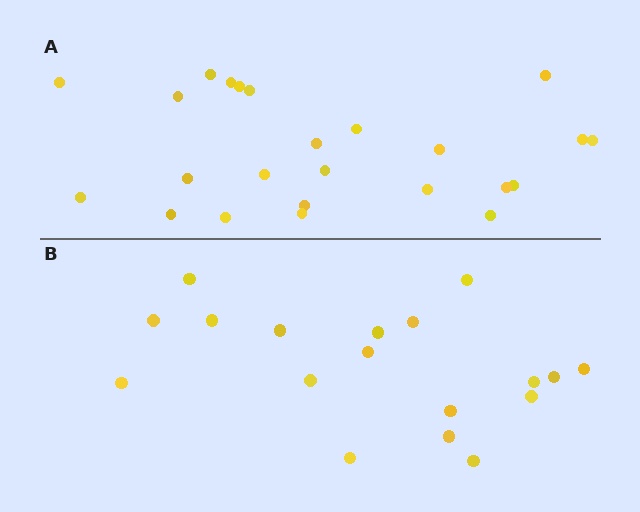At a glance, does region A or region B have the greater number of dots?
Region A (the top region) has more dots.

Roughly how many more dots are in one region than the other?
Region A has about 6 more dots than region B.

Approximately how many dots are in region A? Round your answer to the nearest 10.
About 20 dots. (The exact count is 24, which rounds to 20.)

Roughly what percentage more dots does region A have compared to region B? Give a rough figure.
About 35% more.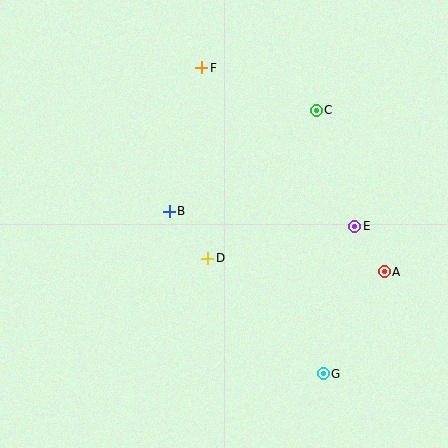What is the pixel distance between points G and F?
The distance between G and F is 329 pixels.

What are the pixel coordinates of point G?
Point G is at (323, 374).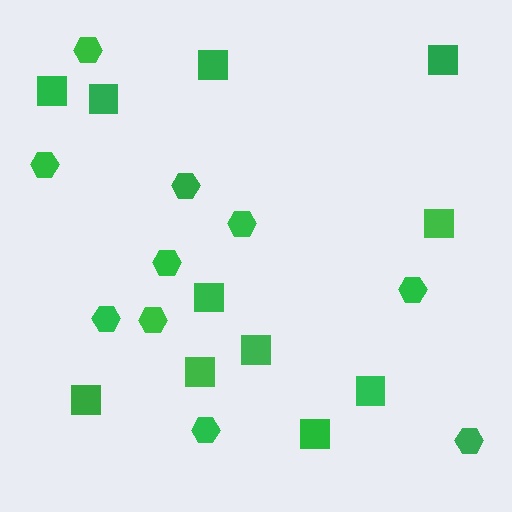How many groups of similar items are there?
There are 2 groups: one group of hexagons (10) and one group of squares (11).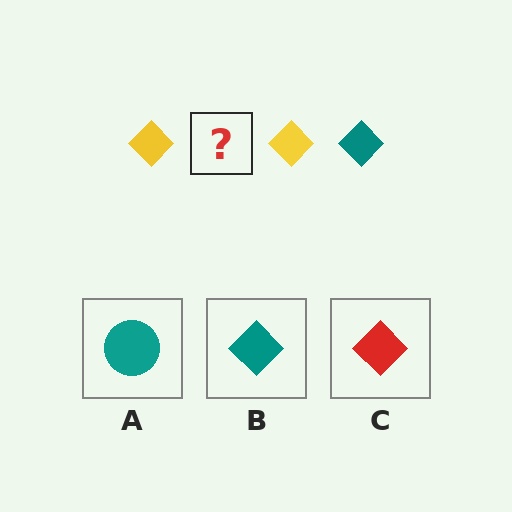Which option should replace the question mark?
Option B.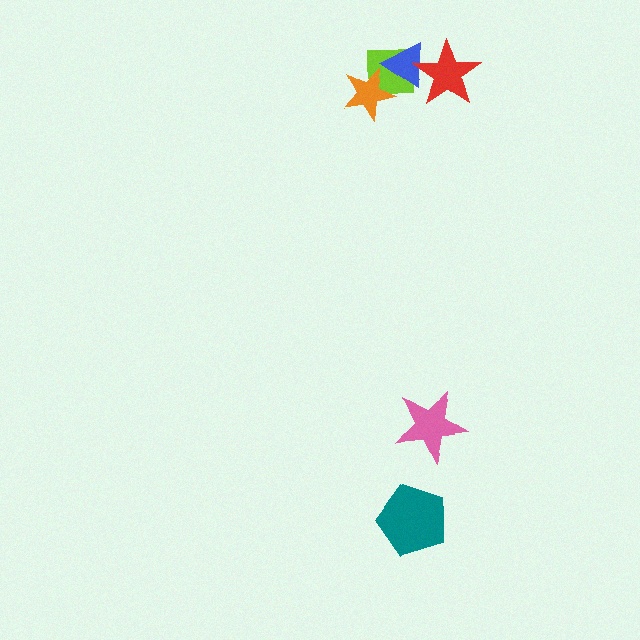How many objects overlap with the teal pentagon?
0 objects overlap with the teal pentagon.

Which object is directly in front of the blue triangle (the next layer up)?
The red star is directly in front of the blue triangle.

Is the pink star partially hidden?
No, no other shape covers it.